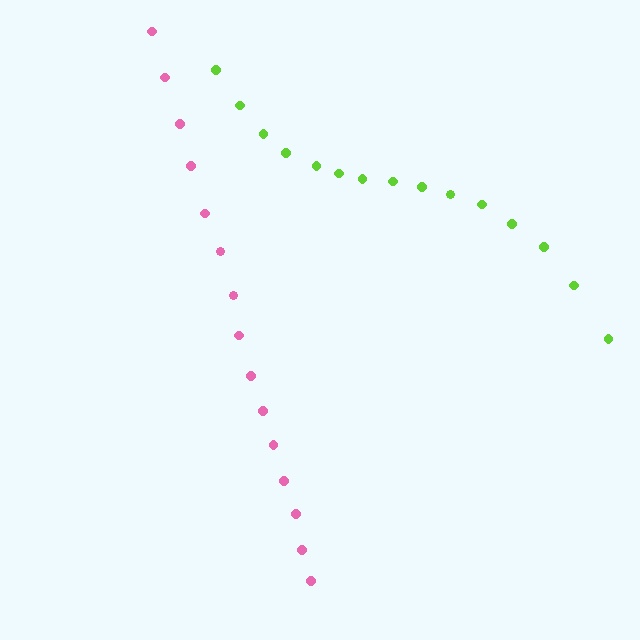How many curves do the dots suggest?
There are 2 distinct paths.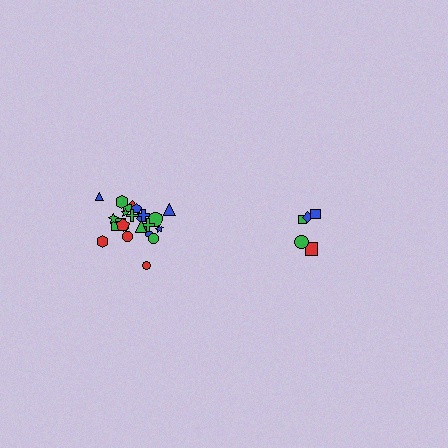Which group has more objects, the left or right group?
The left group.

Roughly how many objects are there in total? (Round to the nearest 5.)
Roughly 30 objects in total.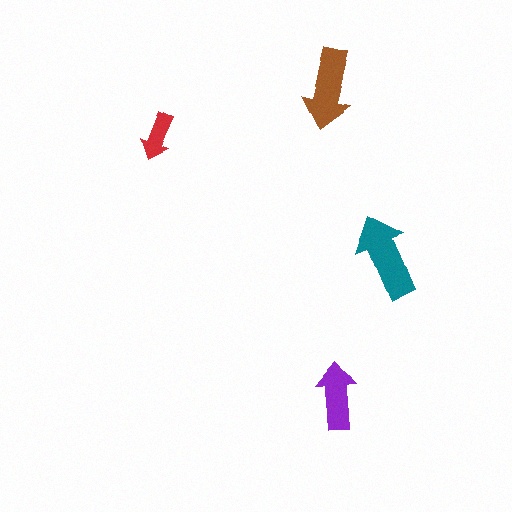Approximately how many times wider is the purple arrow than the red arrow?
About 1.5 times wider.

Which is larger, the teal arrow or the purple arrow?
The teal one.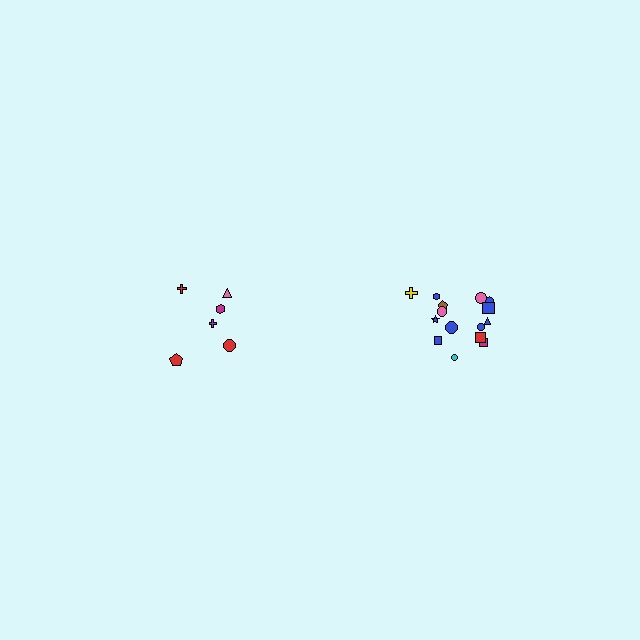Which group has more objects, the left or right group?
The right group.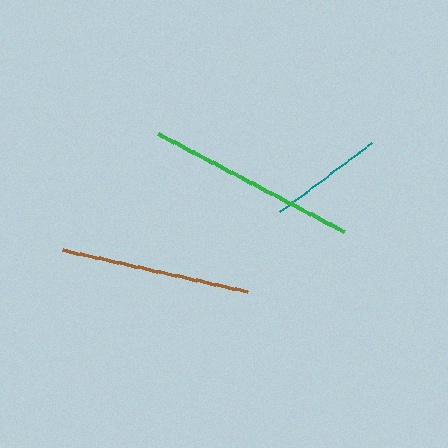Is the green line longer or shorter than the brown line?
The green line is longer than the brown line.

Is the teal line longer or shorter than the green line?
The green line is longer than the teal line.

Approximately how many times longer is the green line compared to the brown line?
The green line is approximately 1.1 times the length of the brown line.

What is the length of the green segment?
The green segment is approximately 210 pixels long.